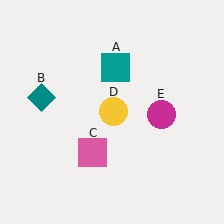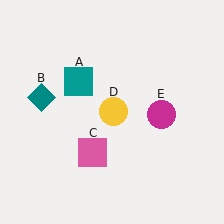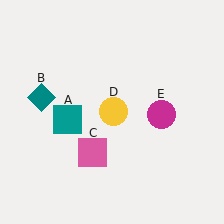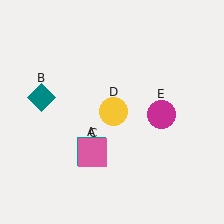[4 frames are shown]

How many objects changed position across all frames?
1 object changed position: teal square (object A).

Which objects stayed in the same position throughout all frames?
Teal diamond (object B) and pink square (object C) and yellow circle (object D) and magenta circle (object E) remained stationary.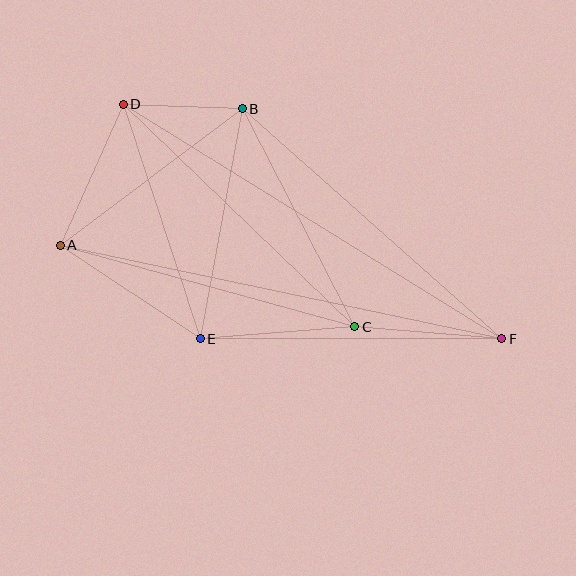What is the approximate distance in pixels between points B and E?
The distance between B and E is approximately 234 pixels.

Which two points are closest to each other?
Points B and D are closest to each other.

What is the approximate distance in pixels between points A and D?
The distance between A and D is approximately 154 pixels.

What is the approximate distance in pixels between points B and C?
The distance between B and C is approximately 245 pixels.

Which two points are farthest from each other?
Points A and F are farthest from each other.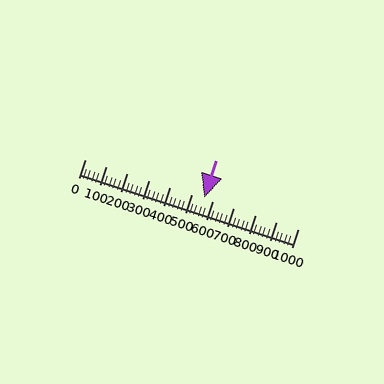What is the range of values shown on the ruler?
The ruler shows values from 0 to 1000.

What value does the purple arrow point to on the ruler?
The purple arrow points to approximately 560.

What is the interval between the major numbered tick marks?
The major tick marks are spaced 100 units apart.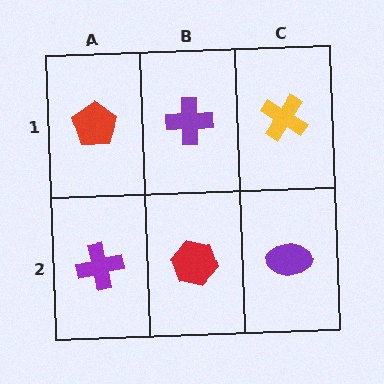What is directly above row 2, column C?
A yellow cross.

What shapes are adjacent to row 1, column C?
A purple ellipse (row 2, column C), a purple cross (row 1, column B).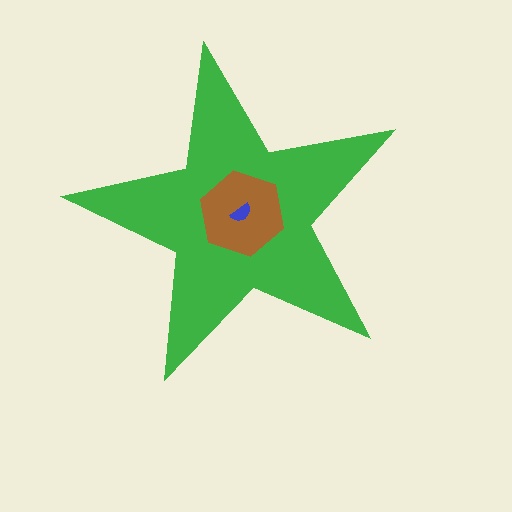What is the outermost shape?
The green star.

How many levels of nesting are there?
3.